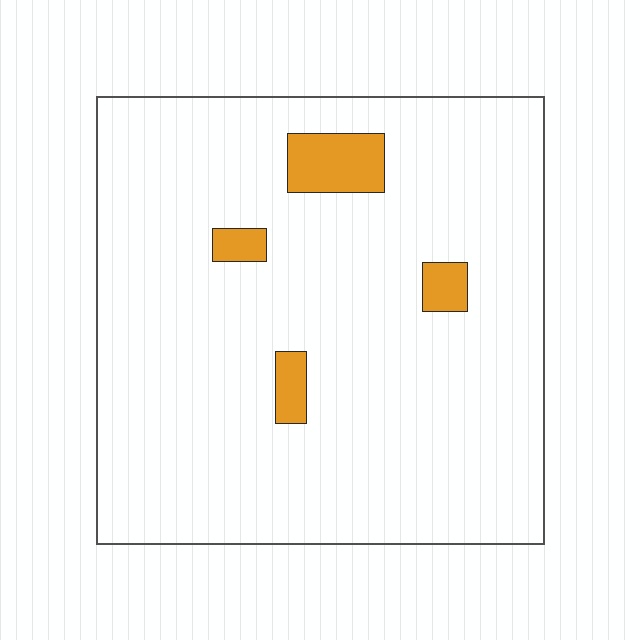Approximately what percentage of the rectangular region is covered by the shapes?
Approximately 5%.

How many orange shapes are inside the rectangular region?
4.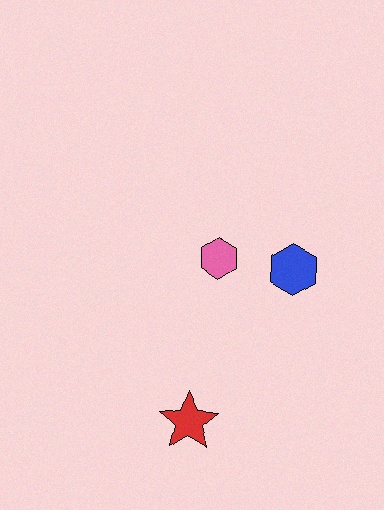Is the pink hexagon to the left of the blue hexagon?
Yes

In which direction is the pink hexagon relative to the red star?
The pink hexagon is above the red star.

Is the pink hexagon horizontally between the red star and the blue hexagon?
Yes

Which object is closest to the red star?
The pink hexagon is closest to the red star.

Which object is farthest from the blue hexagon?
The red star is farthest from the blue hexagon.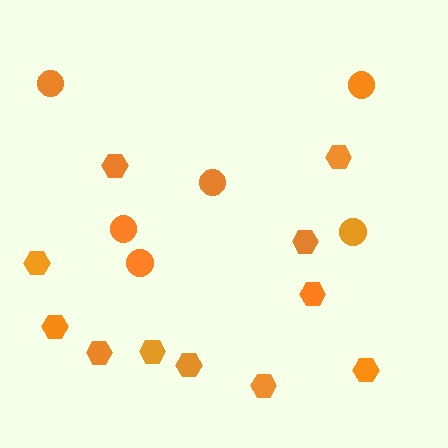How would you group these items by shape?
There are 2 groups: one group of hexagons (11) and one group of circles (6).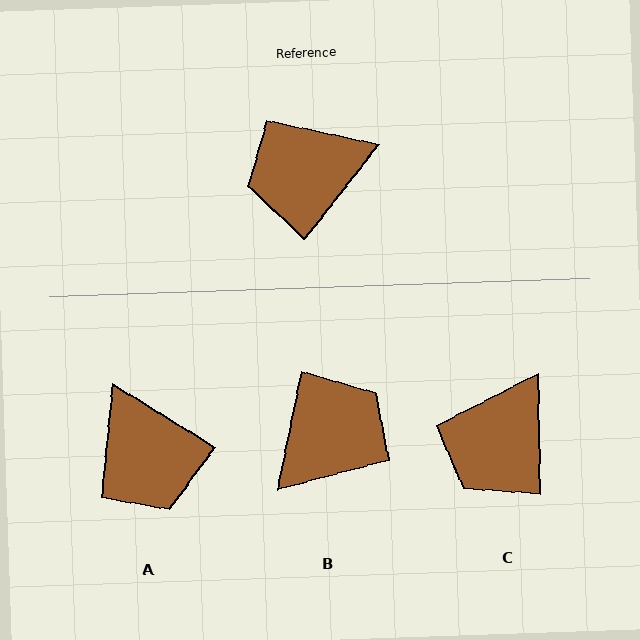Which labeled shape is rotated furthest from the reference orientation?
B, about 153 degrees away.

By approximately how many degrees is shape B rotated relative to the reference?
Approximately 153 degrees clockwise.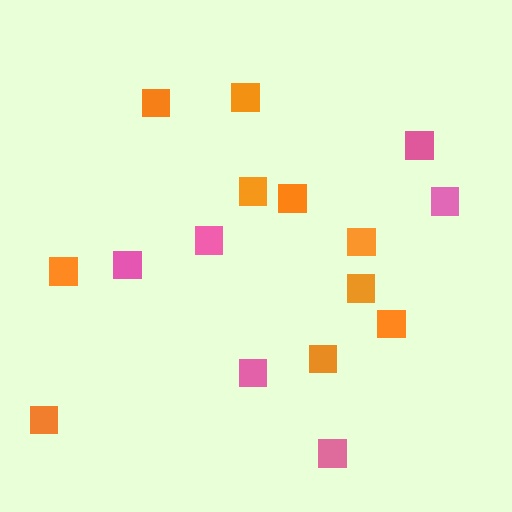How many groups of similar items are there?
There are 2 groups: one group of orange squares (10) and one group of pink squares (6).